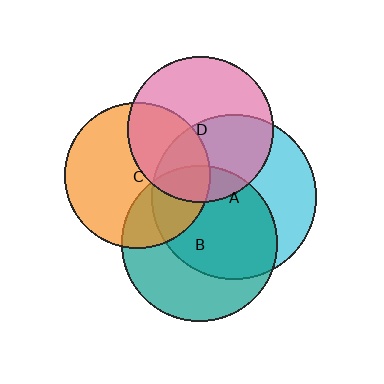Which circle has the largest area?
Circle A (cyan).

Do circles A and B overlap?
Yes.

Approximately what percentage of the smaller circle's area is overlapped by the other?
Approximately 60%.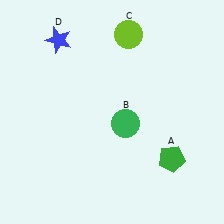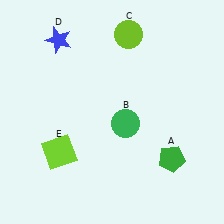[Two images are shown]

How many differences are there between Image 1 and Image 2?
There is 1 difference between the two images.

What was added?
A lime square (E) was added in Image 2.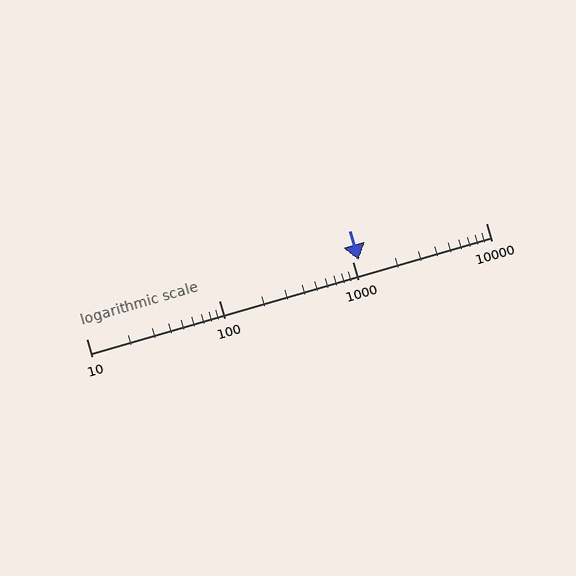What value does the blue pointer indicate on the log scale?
The pointer indicates approximately 1100.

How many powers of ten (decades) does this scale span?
The scale spans 3 decades, from 10 to 10000.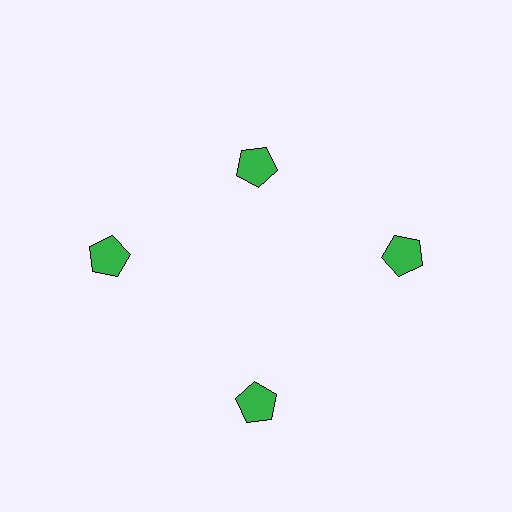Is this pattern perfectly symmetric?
No. The 4 green pentagons are arranged in a ring, but one element near the 12 o'clock position is pulled inward toward the center, breaking the 4-fold rotational symmetry.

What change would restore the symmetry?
The symmetry would be restored by moving it outward, back onto the ring so that all 4 pentagons sit at equal angles and equal distance from the center.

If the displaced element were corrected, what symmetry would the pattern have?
It would have 4-fold rotational symmetry — the pattern would map onto itself every 90 degrees.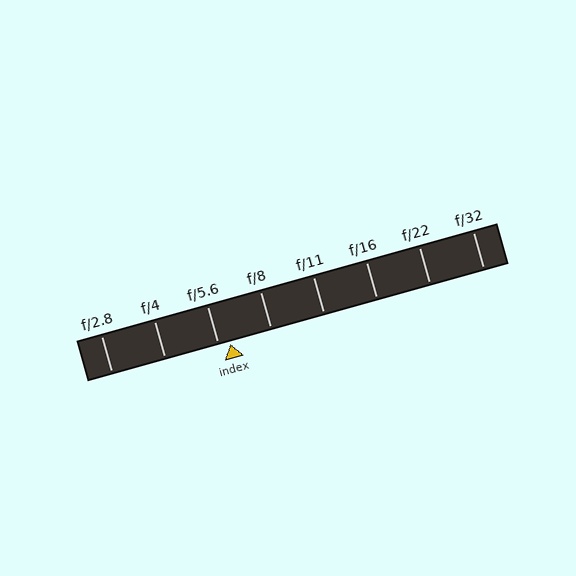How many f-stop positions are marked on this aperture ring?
There are 8 f-stop positions marked.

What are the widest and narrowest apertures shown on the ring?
The widest aperture shown is f/2.8 and the narrowest is f/32.